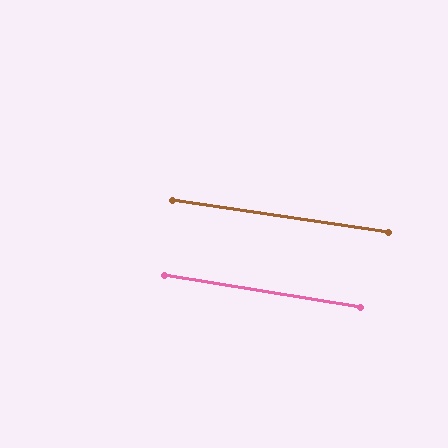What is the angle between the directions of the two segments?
Approximately 1 degree.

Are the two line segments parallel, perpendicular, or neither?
Parallel — their directions differ by only 1.2°.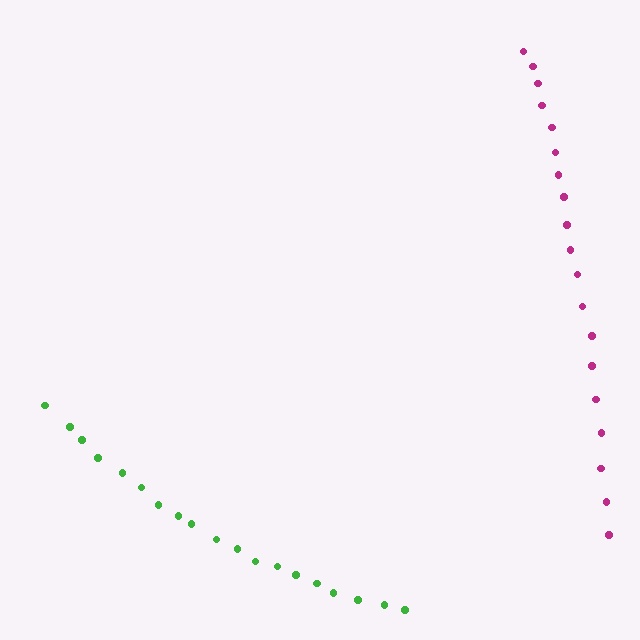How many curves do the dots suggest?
There are 2 distinct paths.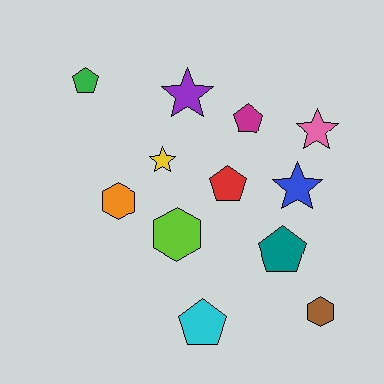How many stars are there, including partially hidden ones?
There are 4 stars.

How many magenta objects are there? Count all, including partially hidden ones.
There is 1 magenta object.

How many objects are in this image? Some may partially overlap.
There are 12 objects.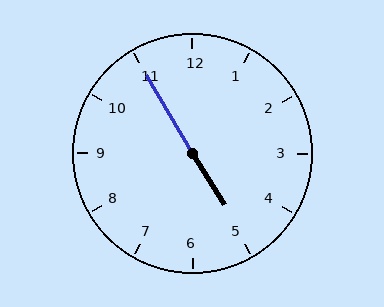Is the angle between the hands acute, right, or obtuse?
It is obtuse.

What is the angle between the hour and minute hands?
Approximately 178 degrees.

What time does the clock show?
4:55.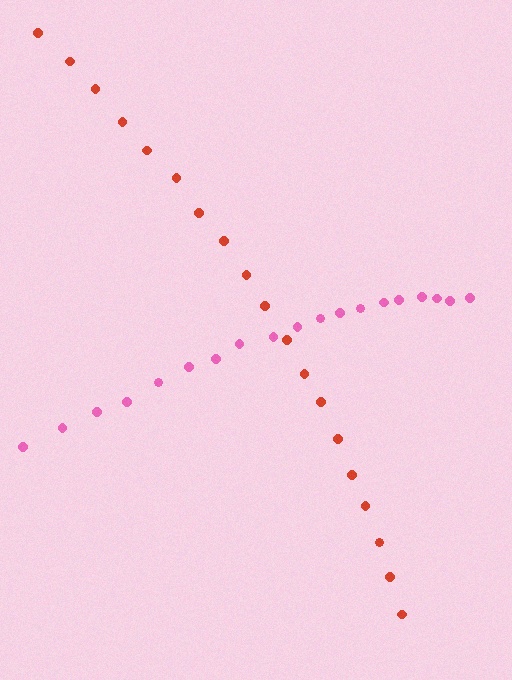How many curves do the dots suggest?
There are 2 distinct paths.